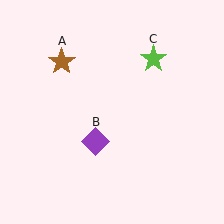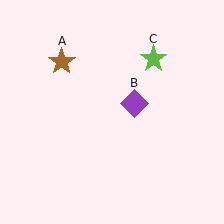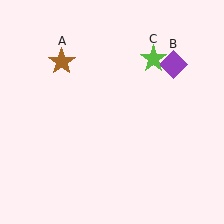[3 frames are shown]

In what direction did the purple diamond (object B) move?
The purple diamond (object B) moved up and to the right.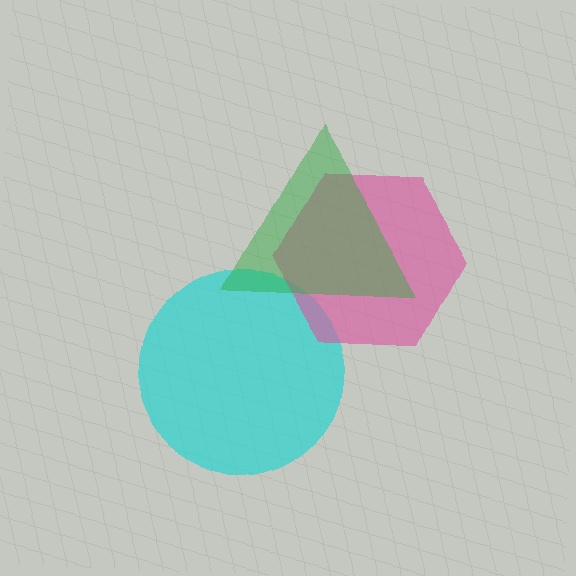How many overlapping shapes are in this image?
There are 3 overlapping shapes in the image.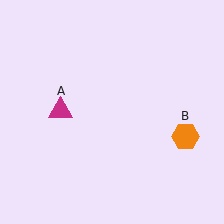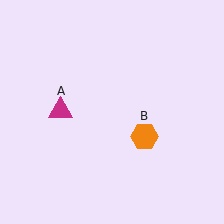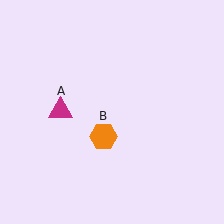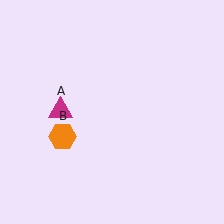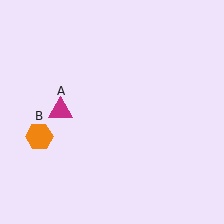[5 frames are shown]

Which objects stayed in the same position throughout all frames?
Magenta triangle (object A) remained stationary.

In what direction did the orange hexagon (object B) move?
The orange hexagon (object B) moved left.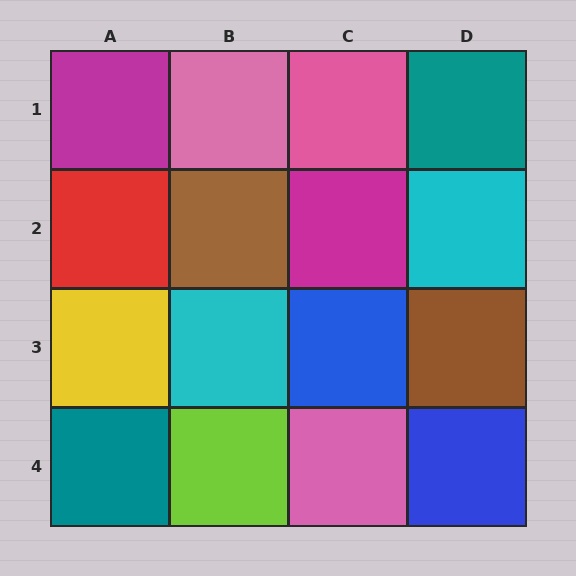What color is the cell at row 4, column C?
Pink.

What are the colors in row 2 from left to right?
Red, brown, magenta, cyan.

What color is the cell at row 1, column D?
Teal.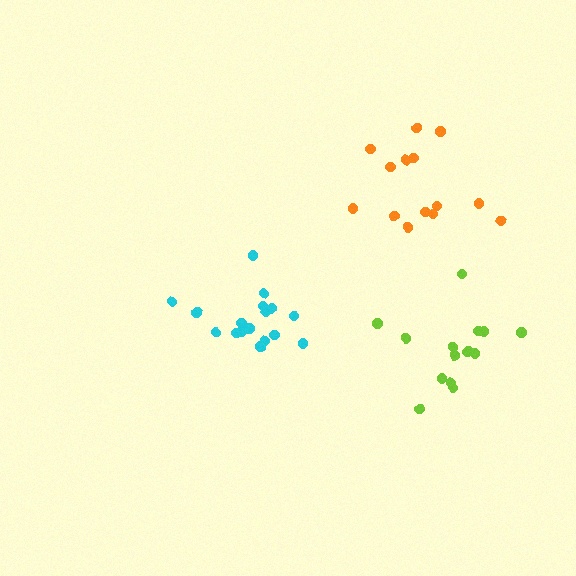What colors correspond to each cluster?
The clusters are colored: cyan, orange, lime.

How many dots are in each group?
Group 1: 17 dots, Group 2: 14 dots, Group 3: 15 dots (46 total).